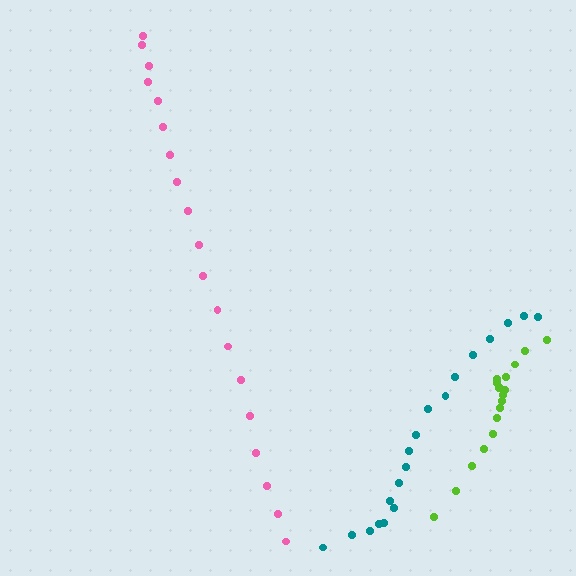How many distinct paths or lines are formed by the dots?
There are 3 distinct paths.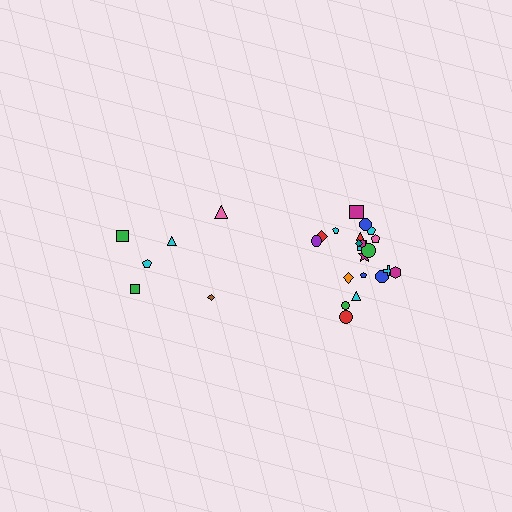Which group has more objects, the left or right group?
The right group.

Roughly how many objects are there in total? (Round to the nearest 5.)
Roughly 30 objects in total.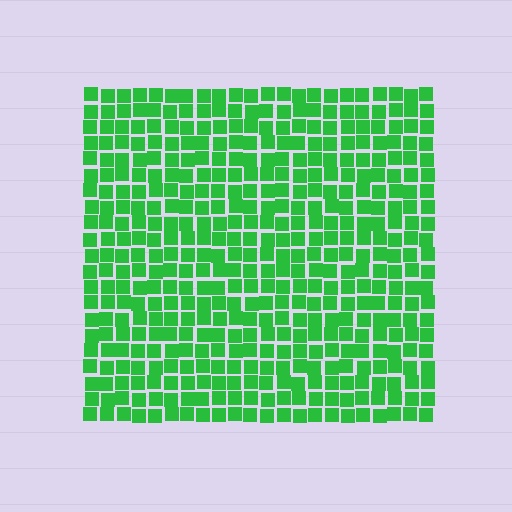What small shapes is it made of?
It is made of small squares.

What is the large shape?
The large shape is a square.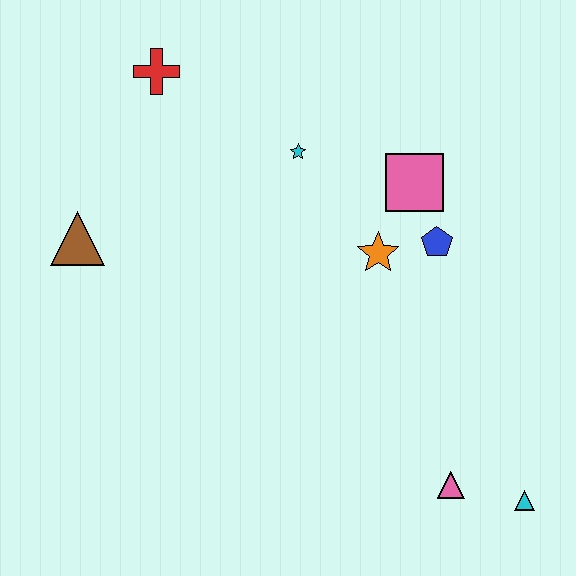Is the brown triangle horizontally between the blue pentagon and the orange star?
No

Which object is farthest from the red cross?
The cyan triangle is farthest from the red cross.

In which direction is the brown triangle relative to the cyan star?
The brown triangle is to the left of the cyan star.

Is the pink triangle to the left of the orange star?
No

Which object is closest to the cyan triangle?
The pink triangle is closest to the cyan triangle.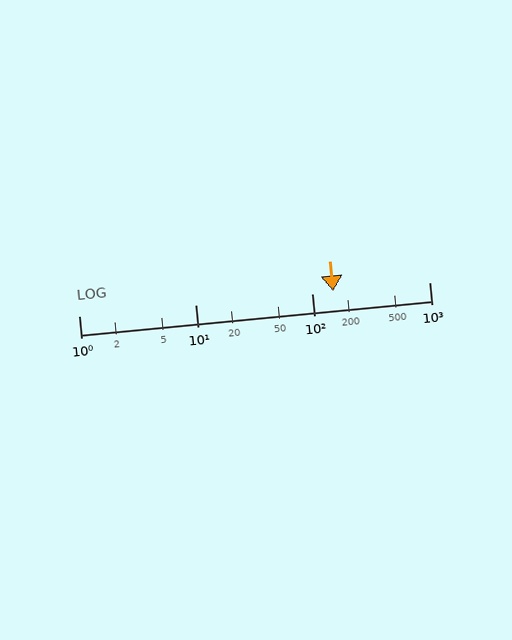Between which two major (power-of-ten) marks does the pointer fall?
The pointer is between 100 and 1000.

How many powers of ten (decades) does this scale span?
The scale spans 3 decades, from 1 to 1000.